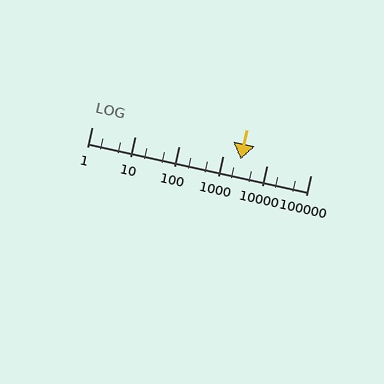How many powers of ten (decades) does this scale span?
The scale spans 5 decades, from 1 to 100000.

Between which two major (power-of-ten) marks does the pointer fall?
The pointer is between 1000 and 10000.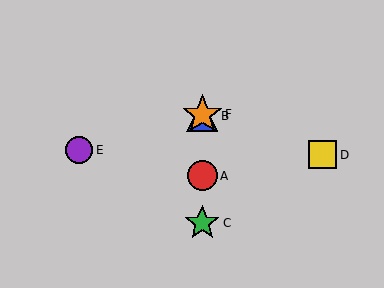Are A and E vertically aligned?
No, A is at x≈202 and E is at x≈79.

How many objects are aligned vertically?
4 objects (A, B, C, F) are aligned vertically.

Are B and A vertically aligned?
Yes, both are at x≈202.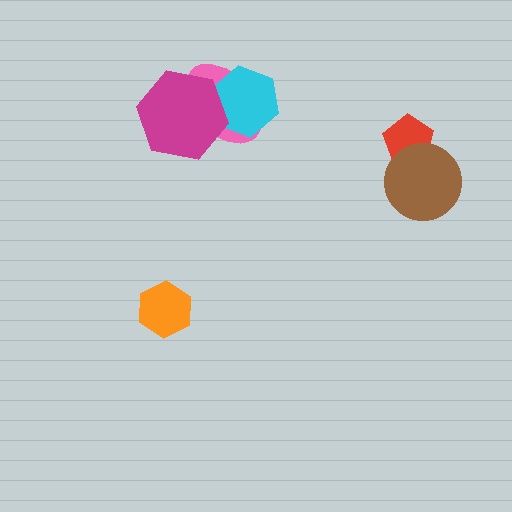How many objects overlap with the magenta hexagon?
2 objects overlap with the magenta hexagon.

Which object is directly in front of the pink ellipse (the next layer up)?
The cyan hexagon is directly in front of the pink ellipse.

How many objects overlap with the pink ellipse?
2 objects overlap with the pink ellipse.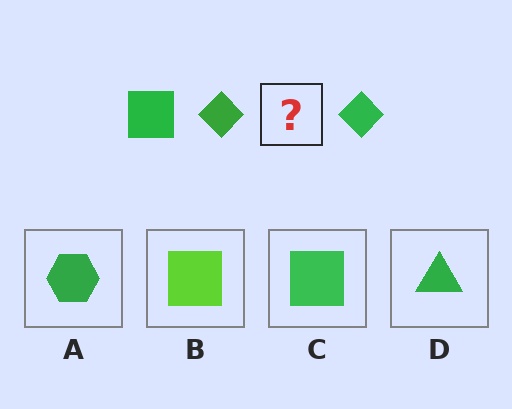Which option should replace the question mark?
Option C.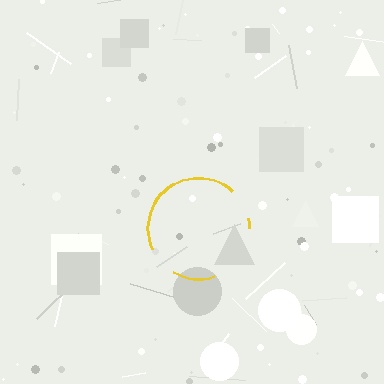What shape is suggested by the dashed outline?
The dashed outline suggests a circle.